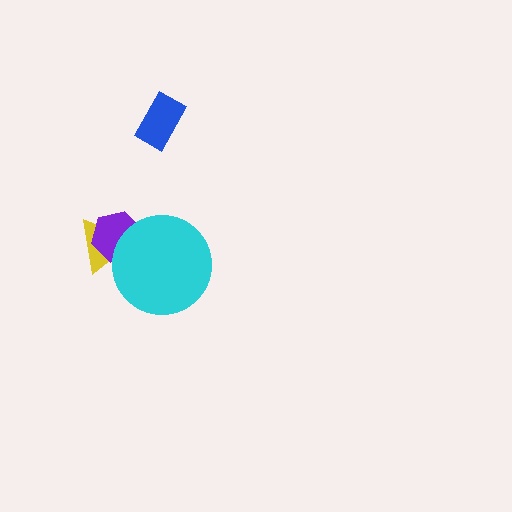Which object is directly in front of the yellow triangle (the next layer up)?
The purple hexagon is directly in front of the yellow triangle.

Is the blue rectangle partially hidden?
No, no other shape covers it.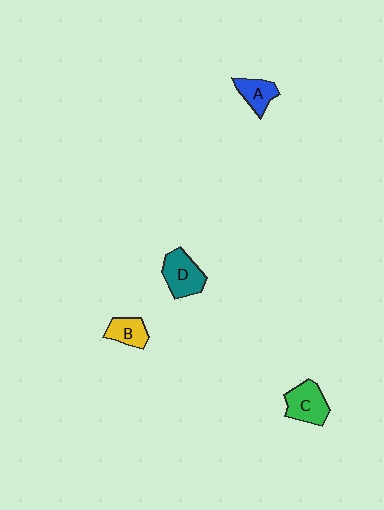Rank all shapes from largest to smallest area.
From largest to smallest: D (teal), C (green), A (blue), B (yellow).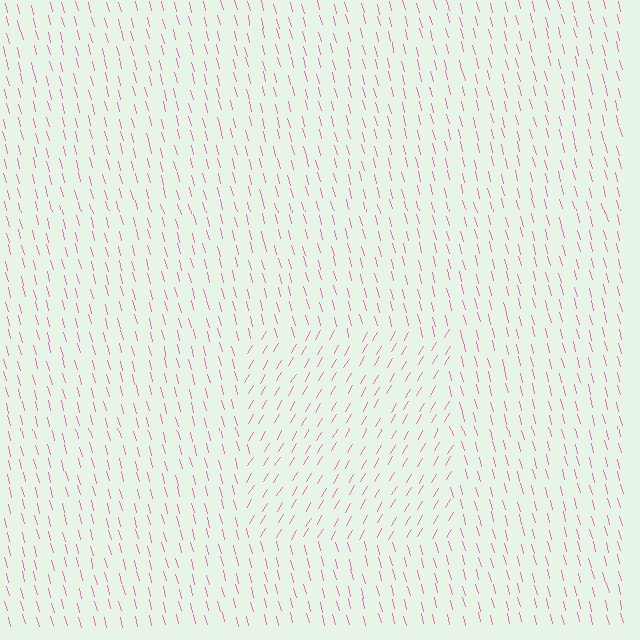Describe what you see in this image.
The image is filled with small pink line segments. A rectangle region in the image has lines oriented differently from the surrounding lines, creating a visible texture boundary.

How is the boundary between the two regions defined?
The boundary is defined purely by a change in line orientation (approximately 45 degrees difference). All lines are the same color and thickness.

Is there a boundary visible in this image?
Yes, there is a texture boundary formed by a change in line orientation.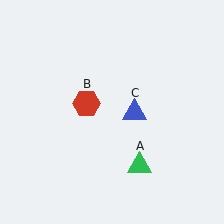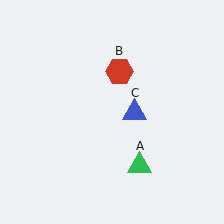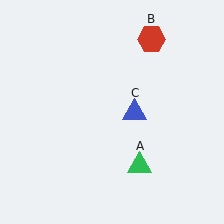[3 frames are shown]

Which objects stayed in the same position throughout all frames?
Green triangle (object A) and blue triangle (object C) remained stationary.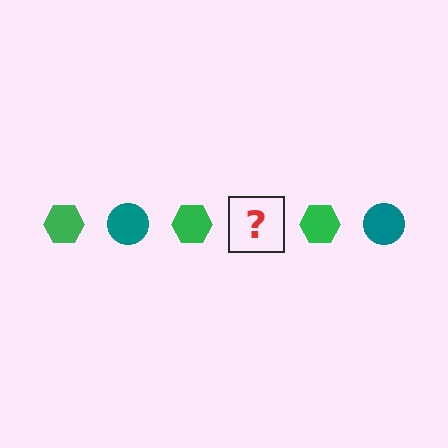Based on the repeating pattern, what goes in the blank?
The blank should be a teal circle.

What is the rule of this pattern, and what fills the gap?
The rule is that the pattern alternates between green hexagon and teal circle. The gap should be filled with a teal circle.